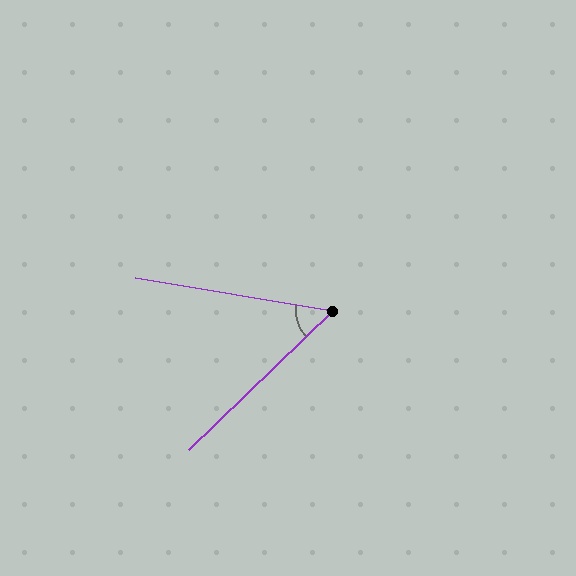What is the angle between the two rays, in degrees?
Approximately 53 degrees.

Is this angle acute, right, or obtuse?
It is acute.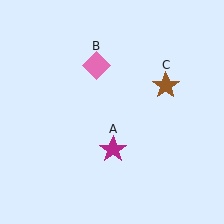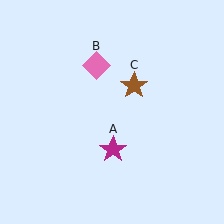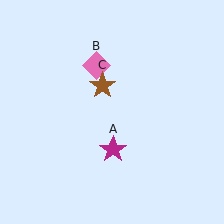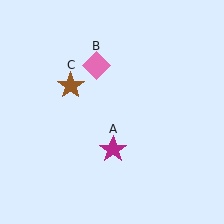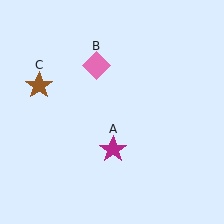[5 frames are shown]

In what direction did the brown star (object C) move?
The brown star (object C) moved left.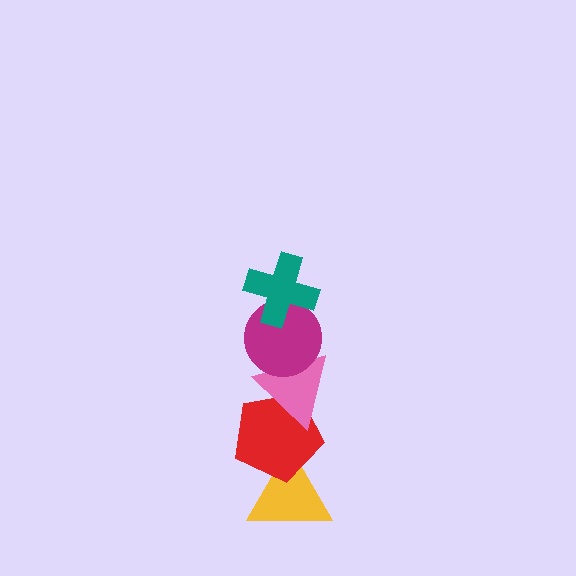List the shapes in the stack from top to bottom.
From top to bottom: the teal cross, the magenta circle, the pink triangle, the red pentagon, the yellow triangle.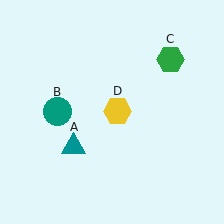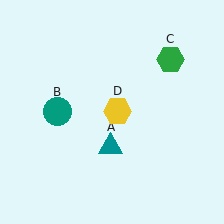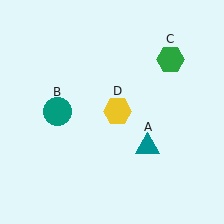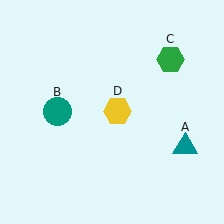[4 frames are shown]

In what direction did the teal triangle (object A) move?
The teal triangle (object A) moved right.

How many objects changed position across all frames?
1 object changed position: teal triangle (object A).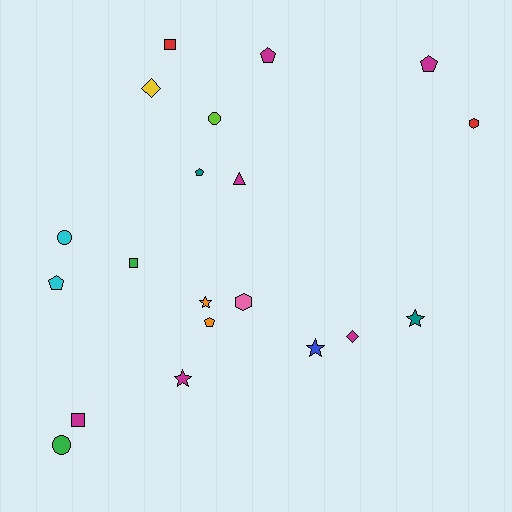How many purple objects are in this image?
There are no purple objects.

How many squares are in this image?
There are 3 squares.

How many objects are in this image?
There are 20 objects.